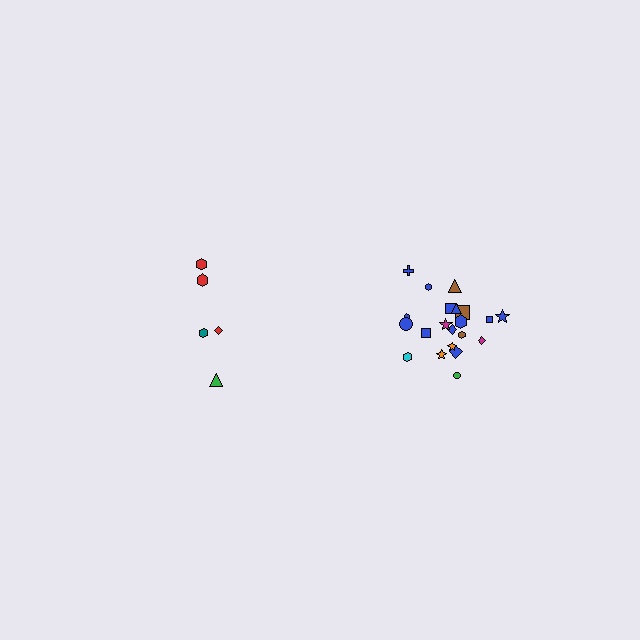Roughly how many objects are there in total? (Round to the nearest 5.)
Roughly 25 objects in total.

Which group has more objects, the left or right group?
The right group.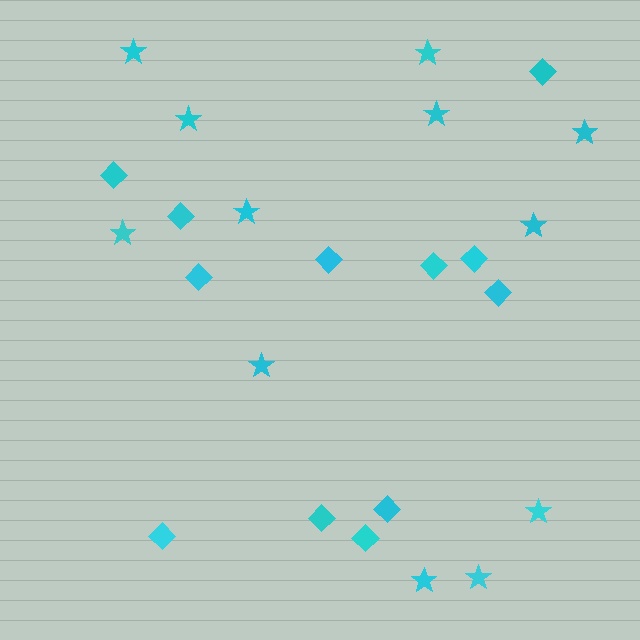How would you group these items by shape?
There are 2 groups: one group of diamonds (12) and one group of stars (12).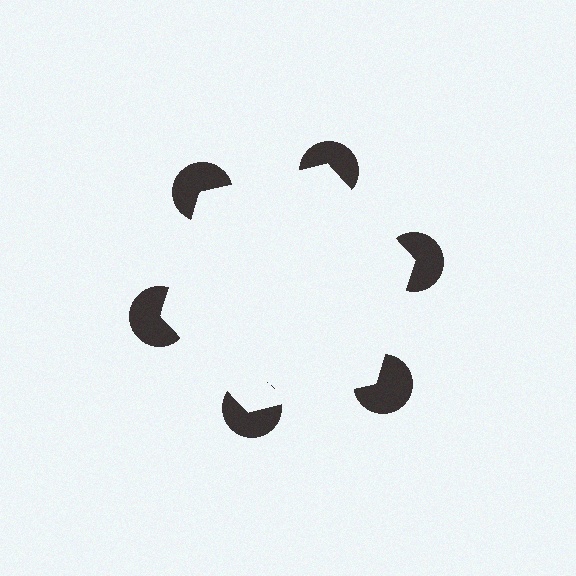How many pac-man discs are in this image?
There are 6 — one at each vertex of the illusory hexagon.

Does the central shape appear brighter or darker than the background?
It typically appears slightly brighter than the background, even though no actual brightness change is drawn.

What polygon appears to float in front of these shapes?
An illusory hexagon — its edges are inferred from the aligned wedge cuts in the pac-man discs, not physically drawn.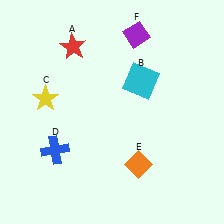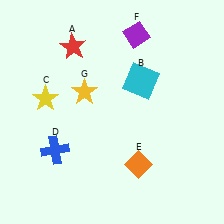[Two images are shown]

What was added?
A yellow star (G) was added in Image 2.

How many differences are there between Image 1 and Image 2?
There is 1 difference between the two images.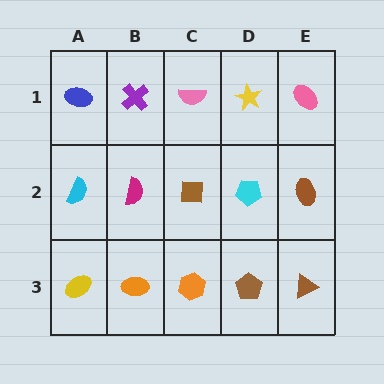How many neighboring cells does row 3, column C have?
3.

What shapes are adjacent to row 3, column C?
A brown square (row 2, column C), an orange ellipse (row 3, column B), a brown pentagon (row 3, column D).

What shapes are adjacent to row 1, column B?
A magenta semicircle (row 2, column B), a blue ellipse (row 1, column A), a pink semicircle (row 1, column C).